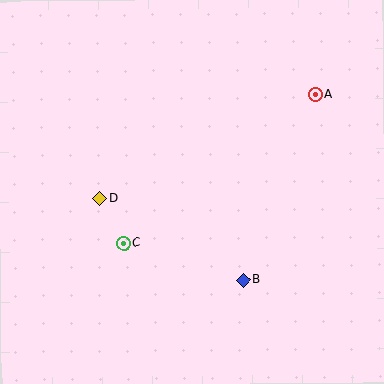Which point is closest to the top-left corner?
Point D is closest to the top-left corner.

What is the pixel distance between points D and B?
The distance between D and B is 165 pixels.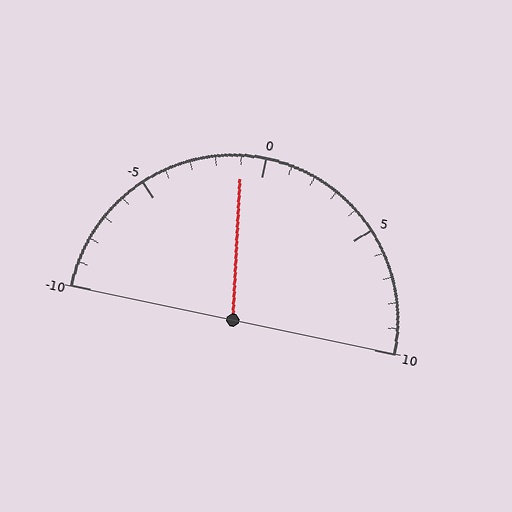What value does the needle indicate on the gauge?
The needle indicates approximately -1.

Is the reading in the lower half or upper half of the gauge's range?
The reading is in the lower half of the range (-10 to 10).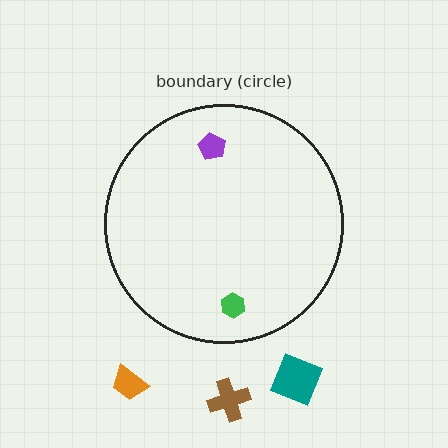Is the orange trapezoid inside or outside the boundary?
Outside.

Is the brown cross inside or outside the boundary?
Outside.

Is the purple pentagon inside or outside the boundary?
Inside.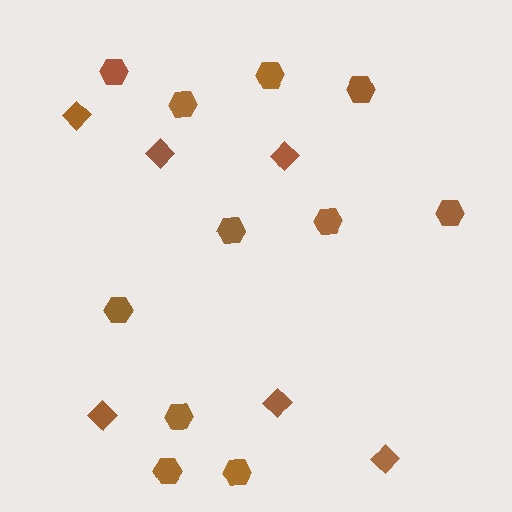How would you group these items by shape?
There are 2 groups: one group of hexagons (11) and one group of diamonds (6).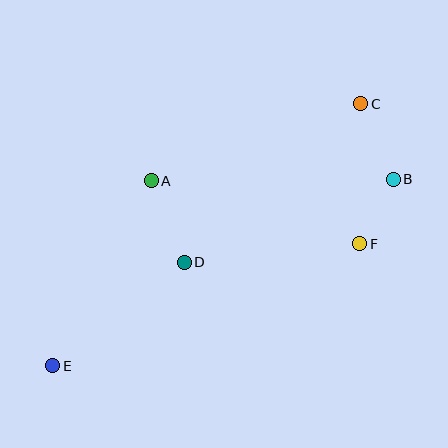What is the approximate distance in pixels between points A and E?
The distance between A and E is approximately 210 pixels.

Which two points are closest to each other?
Points B and F are closest to each other.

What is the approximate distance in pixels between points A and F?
The distance between A and F is approximately 218 pixels.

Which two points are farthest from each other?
Points C and E are farthest from each other.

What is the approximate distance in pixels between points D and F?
The distance between D and F is approximately 177 pixels.